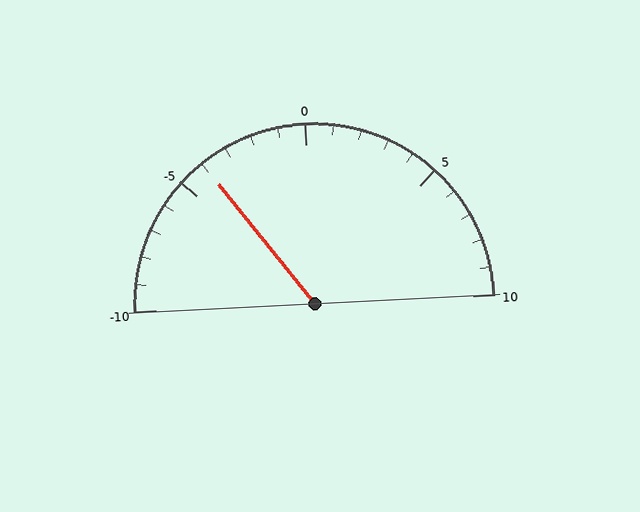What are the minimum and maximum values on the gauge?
The gauge ranges from -10 to 10.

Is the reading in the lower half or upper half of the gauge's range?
The reading is in the lower half of the range (-10 to 10).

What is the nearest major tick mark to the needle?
The nearest major tick mark is -5.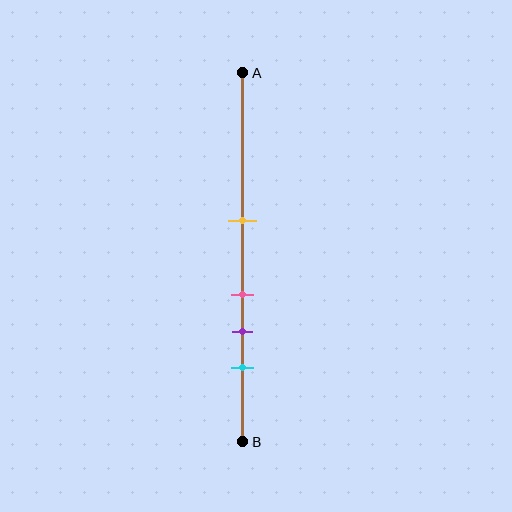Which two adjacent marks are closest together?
The pink and purple marks are the closest adjacent pair.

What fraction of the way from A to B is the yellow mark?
The yellow mark is approximately 40% (0.4) of the way from A to B.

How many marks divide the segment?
There are 4 marks dividing the segment.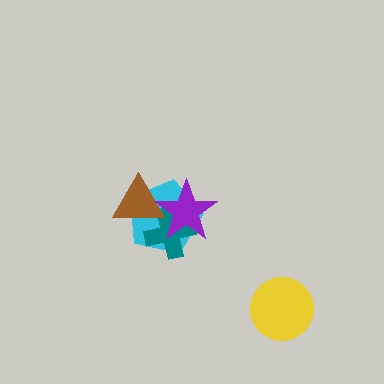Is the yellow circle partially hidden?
No, no other shape covers it.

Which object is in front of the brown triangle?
The purple star is in front of the brown triangle.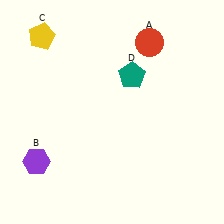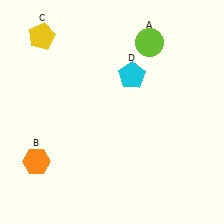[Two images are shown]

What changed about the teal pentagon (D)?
In Image 1, D is teal. In Image 2, it changed to cyan.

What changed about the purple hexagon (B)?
In Image 1, B is purple. In Image 2, it changed to orange.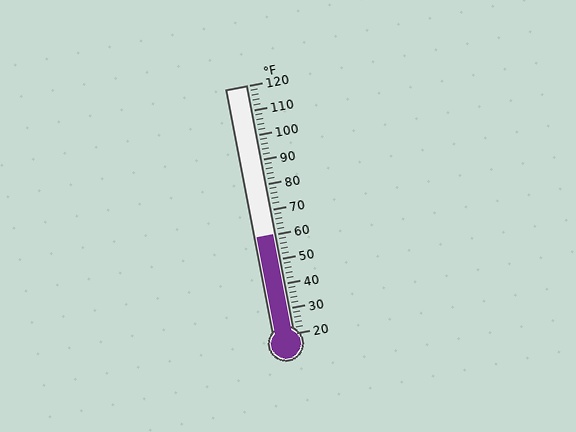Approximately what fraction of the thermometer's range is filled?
The thermometer is filled to approximately 40% of its range.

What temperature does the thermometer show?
The thermometer shows approximately 60°F.